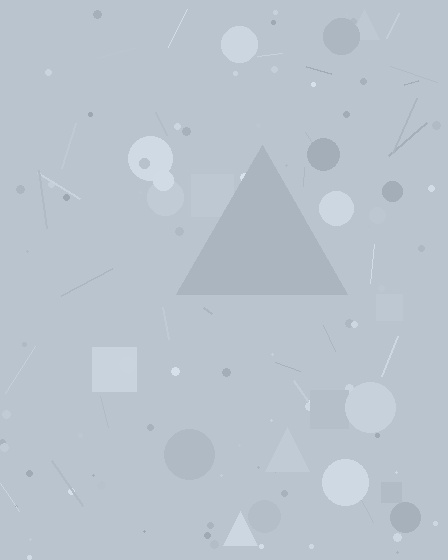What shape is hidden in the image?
A triangle is hidden in the image.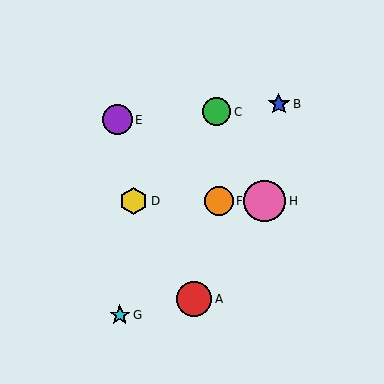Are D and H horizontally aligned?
Yes, both are at y≈201.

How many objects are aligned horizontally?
3 objects (D, F, H) are aligned horizontally.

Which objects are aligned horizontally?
Objects D, F, H are aligned horizontally.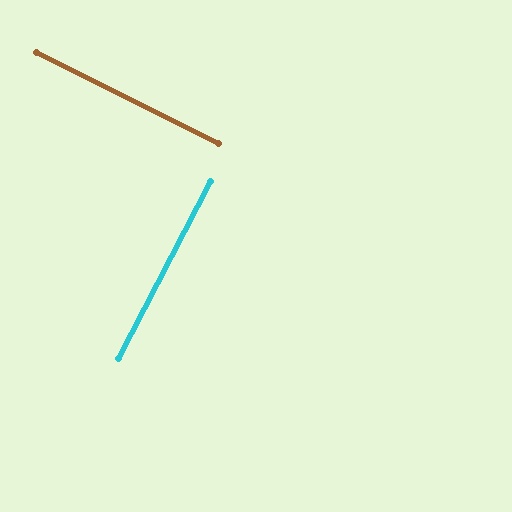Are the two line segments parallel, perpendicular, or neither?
Perpendicular — they meet at approximately 89°.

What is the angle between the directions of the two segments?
Approximately 89 degrees.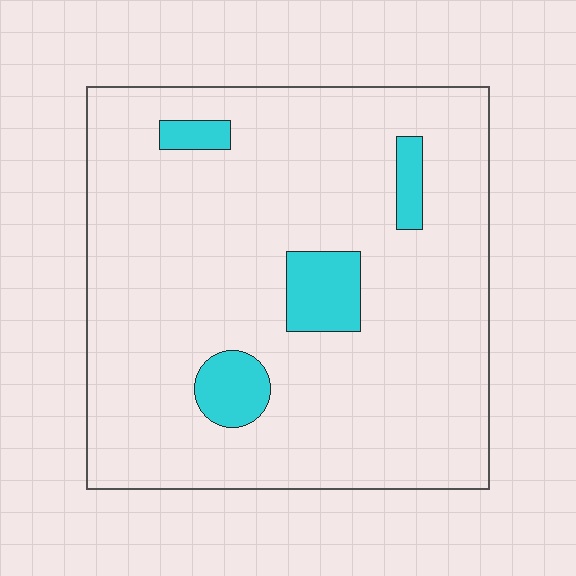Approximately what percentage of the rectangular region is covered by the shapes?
Approximately 10%.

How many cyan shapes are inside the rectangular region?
4.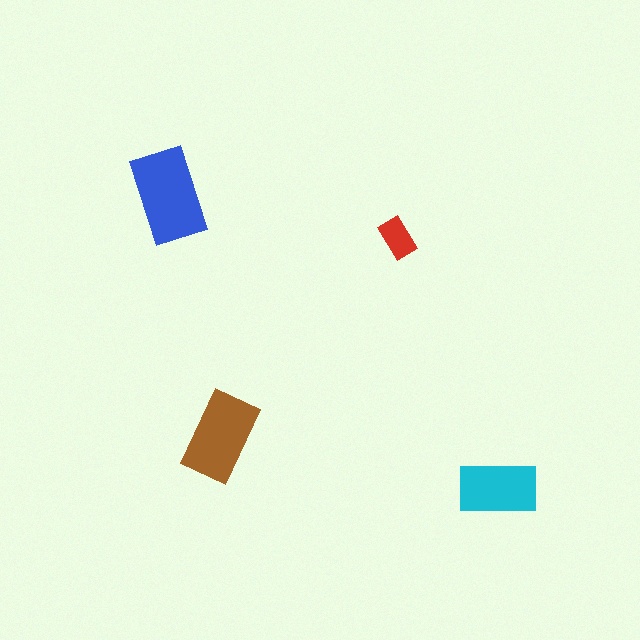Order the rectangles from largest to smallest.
the blue one, the brown one, the cyan one, the red one.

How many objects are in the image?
There are 4 objects in the image.